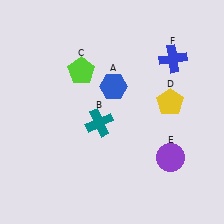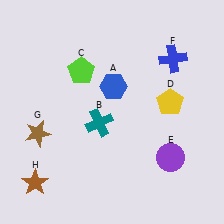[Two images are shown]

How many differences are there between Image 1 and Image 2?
There are 2 differences between the two images.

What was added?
A brown star (G), a brown star (H) were added in Image 2.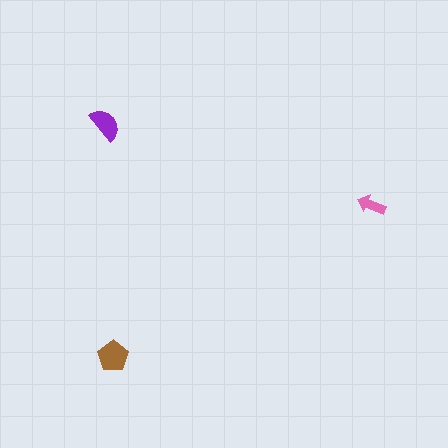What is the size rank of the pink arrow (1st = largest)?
3rd.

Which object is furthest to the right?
The pink arrow is rightmost.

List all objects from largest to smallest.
The brown pentagon, the purple semicircle, the pink arrow.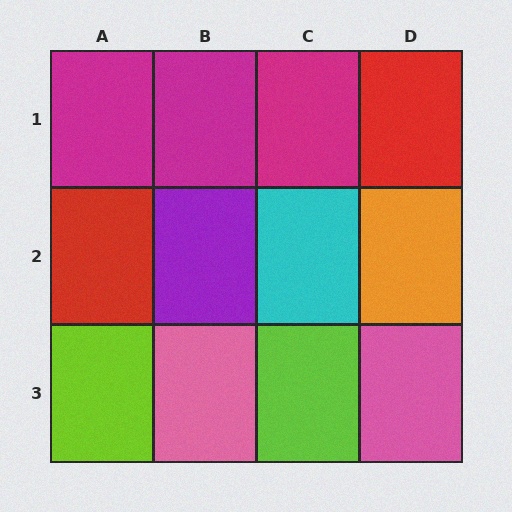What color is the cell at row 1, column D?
Red.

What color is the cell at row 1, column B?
Magenta.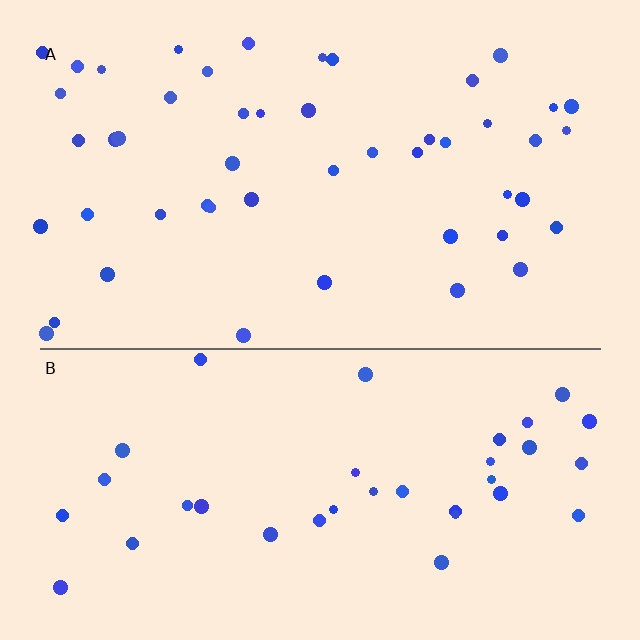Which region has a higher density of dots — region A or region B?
A (the top).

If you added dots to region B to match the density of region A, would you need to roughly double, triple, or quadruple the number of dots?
Approximately double.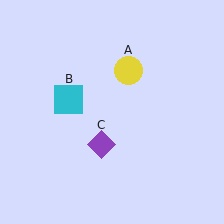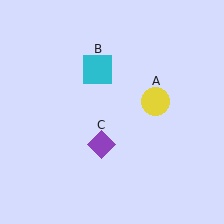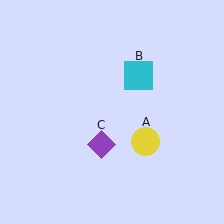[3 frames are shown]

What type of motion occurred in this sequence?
The yellow circle (object A), cyan square (object B) rotated clockwise around the center of the scene.